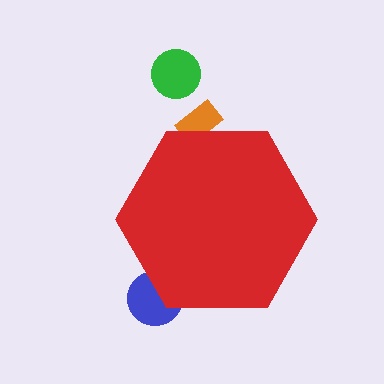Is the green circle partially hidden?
No, the green circle is fully visible.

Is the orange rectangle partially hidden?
Yes, the orange rectangle is partially hidden behind the red hexagon.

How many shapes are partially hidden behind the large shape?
2 shapes are partially hidden.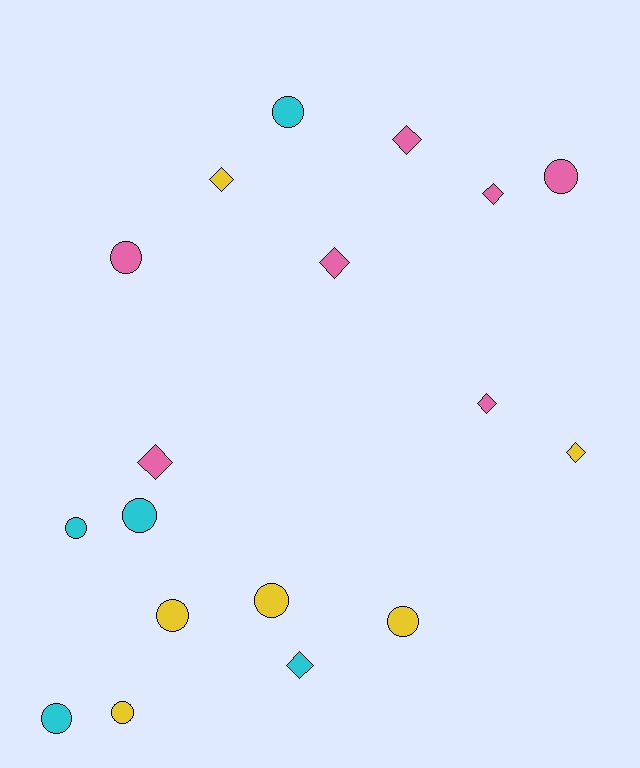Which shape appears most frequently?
Circle, with 10 objects.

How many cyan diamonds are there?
There is 1 cyan diamond.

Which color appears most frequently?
Pink, with 7 objects.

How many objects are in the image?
There are 18 objects.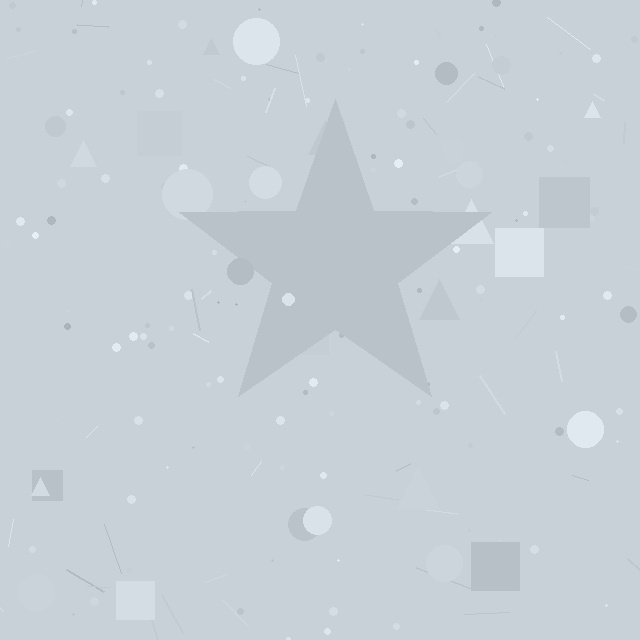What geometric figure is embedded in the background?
A star is embedded in the background.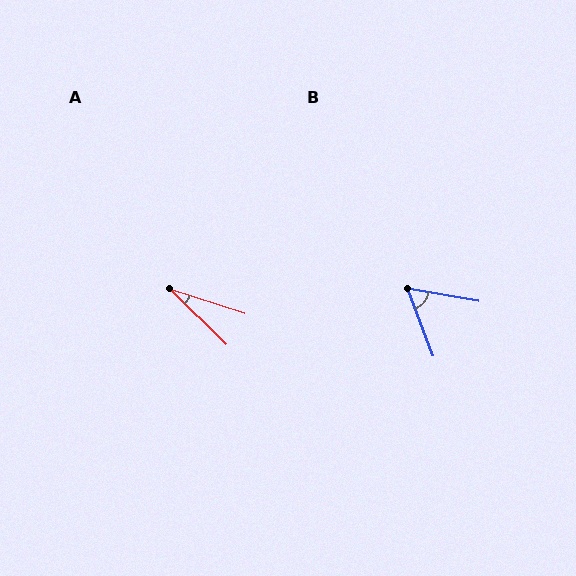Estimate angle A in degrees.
Approximately 26 degrees.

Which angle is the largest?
B, at approximately 59 degrees.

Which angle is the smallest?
A, at approximately 26 degrees.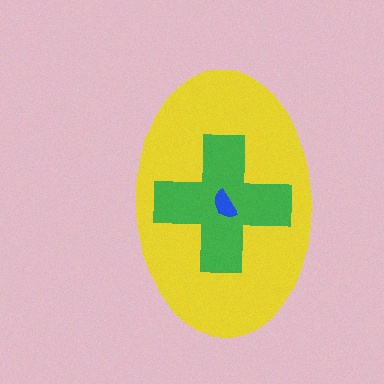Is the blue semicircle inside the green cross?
Yes.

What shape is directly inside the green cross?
The blue semicircle.